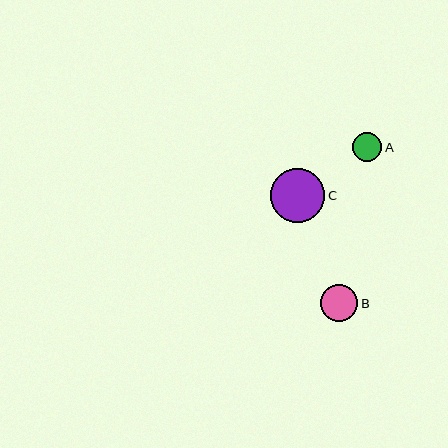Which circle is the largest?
Circle C is the largest with a size of approximately 54 pixels.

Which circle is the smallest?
Circle A is the smallest with a size of approximately 29 pixels.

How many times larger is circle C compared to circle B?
Circle C is approximately 1.5 times the size of circle B.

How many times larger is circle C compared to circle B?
Circle C is approximately 1.5 times the size of circle B.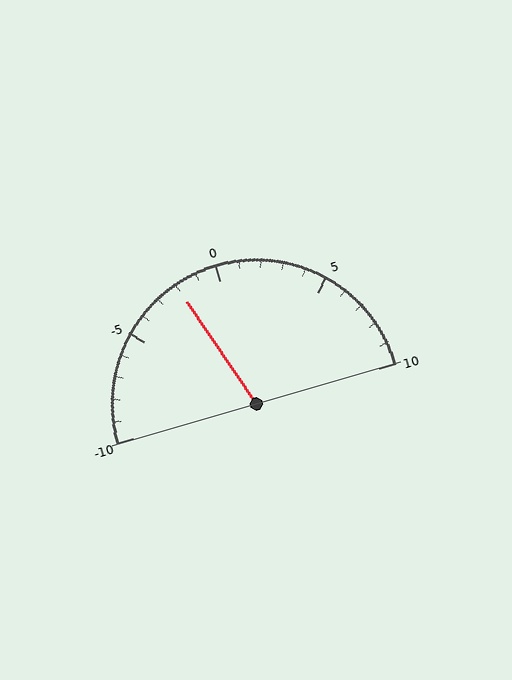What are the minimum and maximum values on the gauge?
The gauge ranges from -10 to 10.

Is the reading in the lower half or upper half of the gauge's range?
The reading is in the lower half of the range (-10 to 10).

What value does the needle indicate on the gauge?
The needle indicates approximately -2.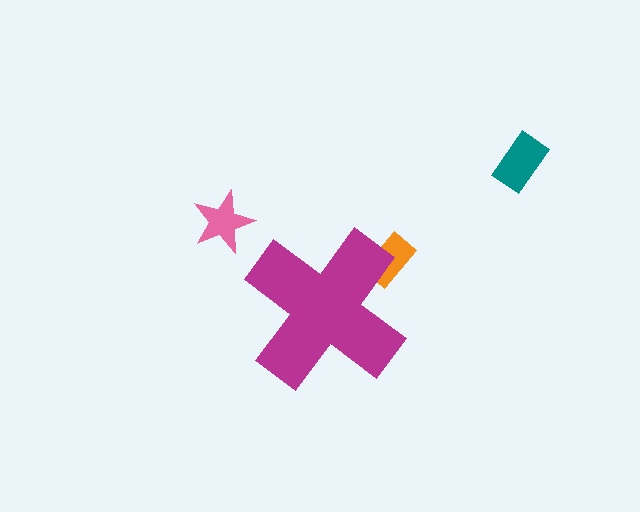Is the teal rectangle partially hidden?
No, the teal rectangle is fully visible.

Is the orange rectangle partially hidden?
Yes, the orange rectangle is partially hidden behind the magenta cross.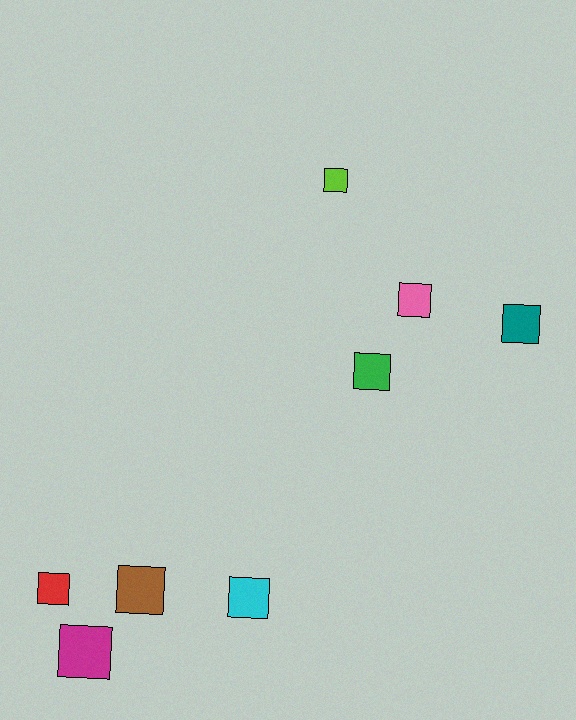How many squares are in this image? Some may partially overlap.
There are 8 squares.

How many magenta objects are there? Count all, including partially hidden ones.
There is 1 magenta object.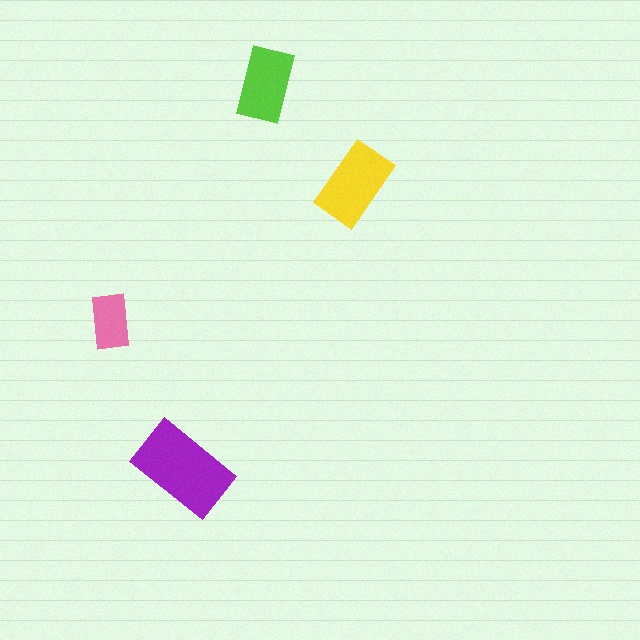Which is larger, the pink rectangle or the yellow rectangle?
The yellow one.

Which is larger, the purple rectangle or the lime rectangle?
The purple one.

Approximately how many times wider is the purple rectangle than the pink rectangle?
About 2 times wider.